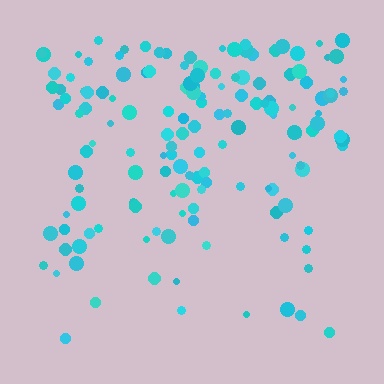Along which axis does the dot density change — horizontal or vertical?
Vertical.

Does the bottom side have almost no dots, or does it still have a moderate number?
Still a moderate number, just noticeably fewer than the top.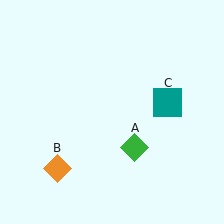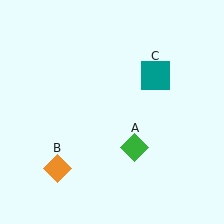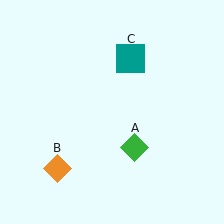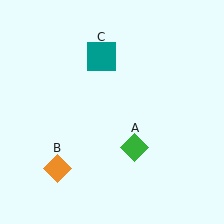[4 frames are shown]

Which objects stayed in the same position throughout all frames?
Green diamond (object A) and orange diamond (object B) remained stationary.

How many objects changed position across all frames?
1 object changed position: teal square (object C).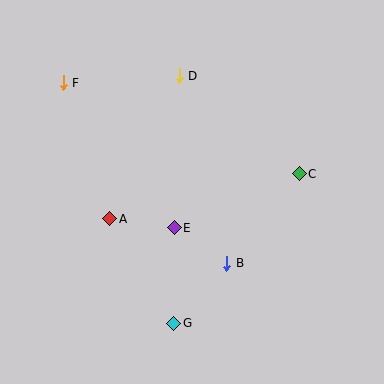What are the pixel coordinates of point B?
Point B is at (227, 263).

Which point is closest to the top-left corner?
Point F is closest to the top-left corner.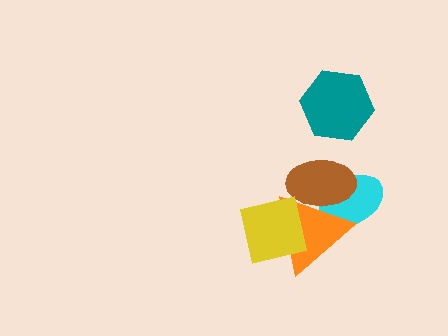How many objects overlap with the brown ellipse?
3 objects overlap with the brown ellipse.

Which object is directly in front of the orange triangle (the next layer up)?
The brown ellipse is directly in front of the orange triangle.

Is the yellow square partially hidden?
No, no other shape covers it.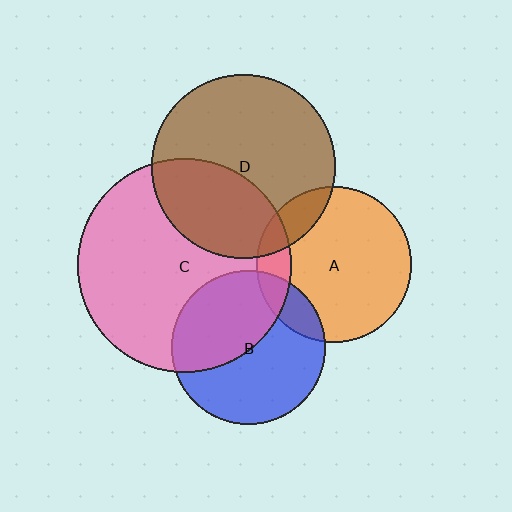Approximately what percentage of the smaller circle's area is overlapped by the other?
Approximately 35%.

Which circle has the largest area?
Circle C (pink).